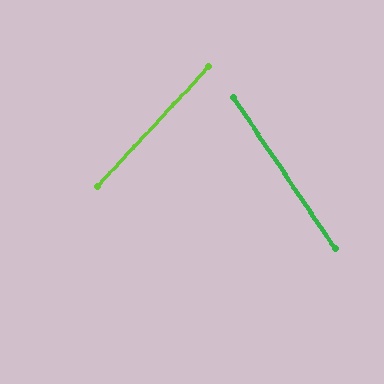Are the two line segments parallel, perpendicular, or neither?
Neither parallel nor perpendicular — they differ by about 77°.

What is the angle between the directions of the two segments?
Approximately 77 degrees.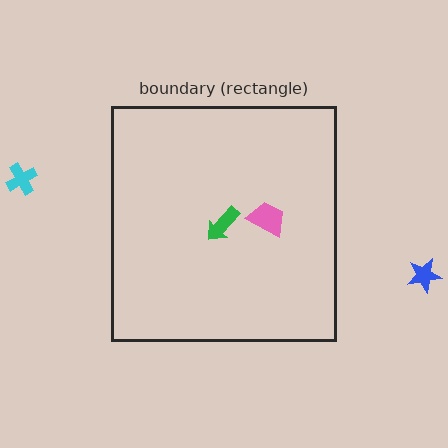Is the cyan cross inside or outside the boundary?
Outside.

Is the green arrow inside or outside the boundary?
Inside.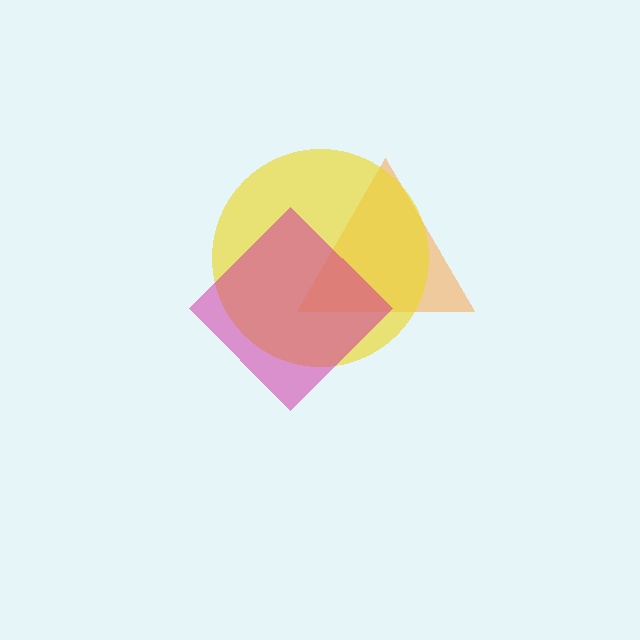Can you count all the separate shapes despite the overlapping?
Yes, there are 3 separate shapes.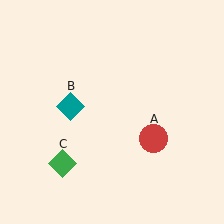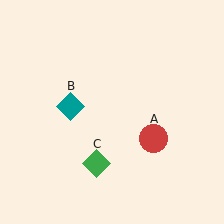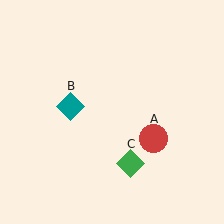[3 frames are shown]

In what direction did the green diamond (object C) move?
The green diamond (object C) moved right.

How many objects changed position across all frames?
1 object changed position: green diamond (object C).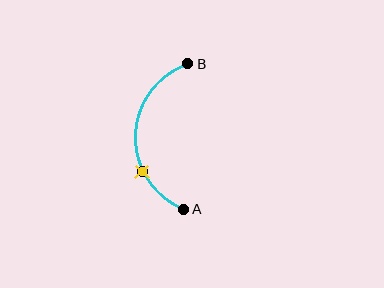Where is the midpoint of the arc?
The arc midpoint is the point on the curve farthest from the straight line joining A and B. It sits to the left of that line.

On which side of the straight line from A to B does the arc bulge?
The arc bulges to the left of the straight line connecting A and B.